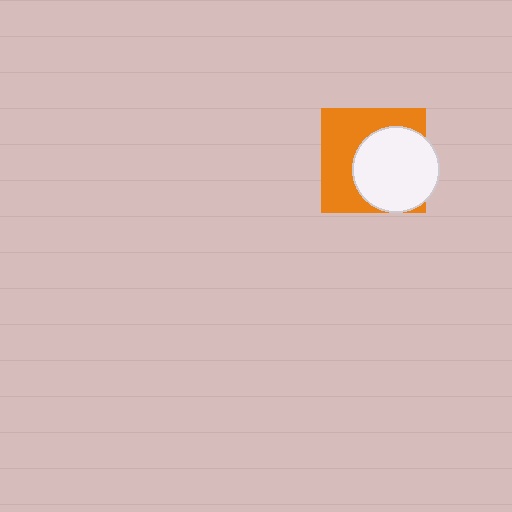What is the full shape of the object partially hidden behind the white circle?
The partially hidden object is an orange square.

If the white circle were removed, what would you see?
You would see the complete orange square.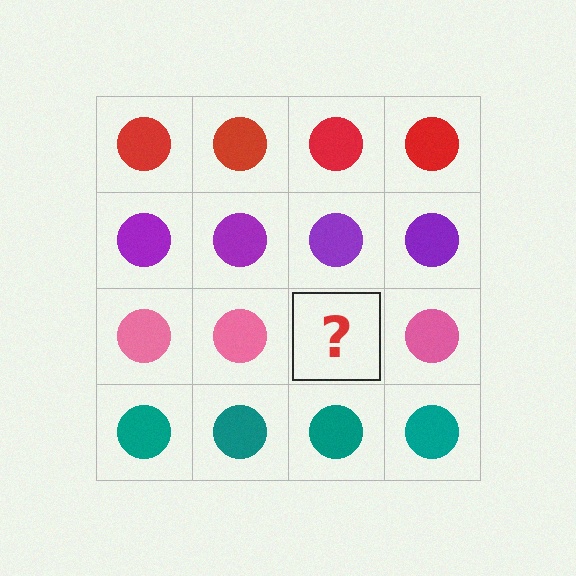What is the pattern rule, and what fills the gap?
The rule is that each row has a consistent color. The gap should be filled with a pink circle.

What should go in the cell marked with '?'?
The missing cell should contain a pink circle.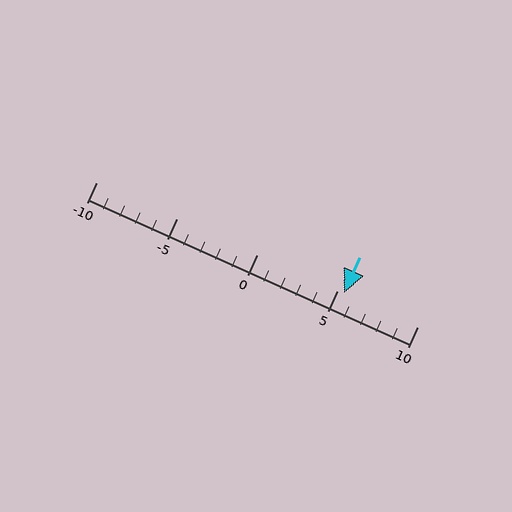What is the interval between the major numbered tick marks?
The major tick marks are spaced 5 units apart.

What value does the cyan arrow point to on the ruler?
The cyan arrow points to approximately 5.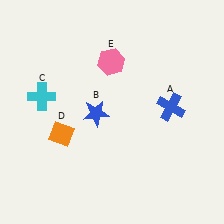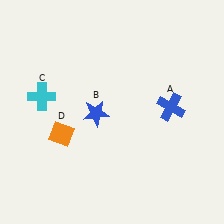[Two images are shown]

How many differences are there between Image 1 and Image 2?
There is 1 difference between the two images.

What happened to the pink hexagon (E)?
The pink hexagon (E) was removed in Image 2. It was in the top-left area of Image 1.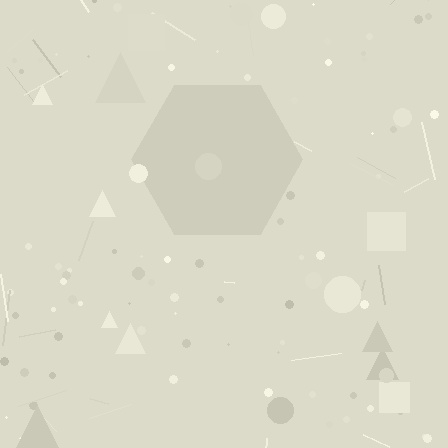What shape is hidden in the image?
A hexagon is hidden in the image.